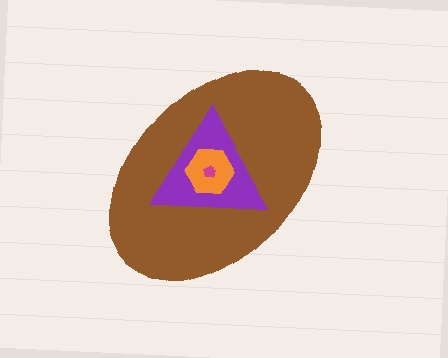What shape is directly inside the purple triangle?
The orange hexagon.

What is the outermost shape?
The brown ellipse.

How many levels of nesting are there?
4.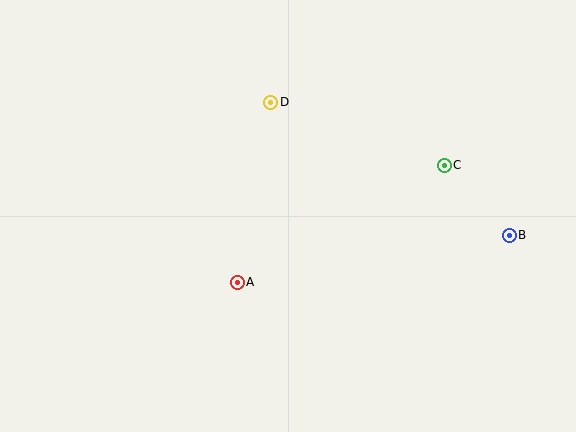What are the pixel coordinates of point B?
Point B is at (509, 235).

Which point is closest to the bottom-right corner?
Point B is closest to the bottom-right corner.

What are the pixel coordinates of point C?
Point C is at (444, 165).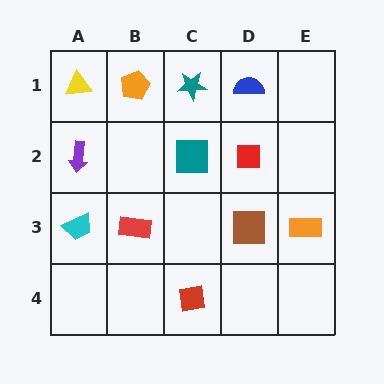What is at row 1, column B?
An orange pentagon.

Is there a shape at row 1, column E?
No, that cell is empty.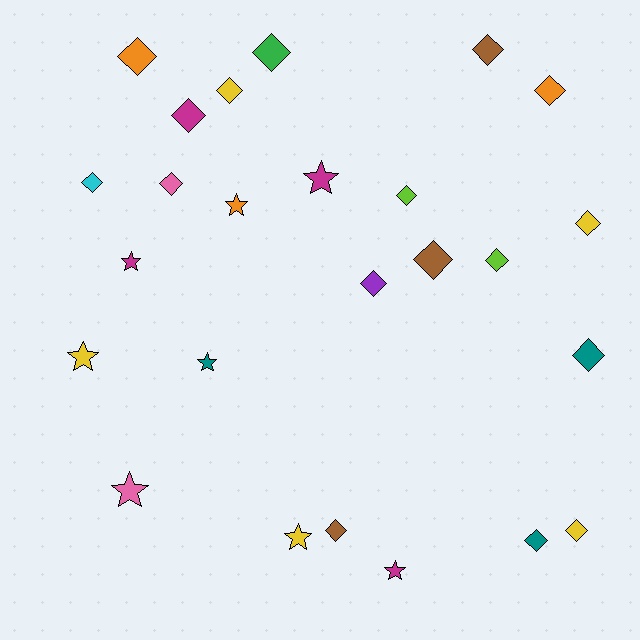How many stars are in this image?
There are 8 stars.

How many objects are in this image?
There are 25 objects.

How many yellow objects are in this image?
There are 5 yellow objects.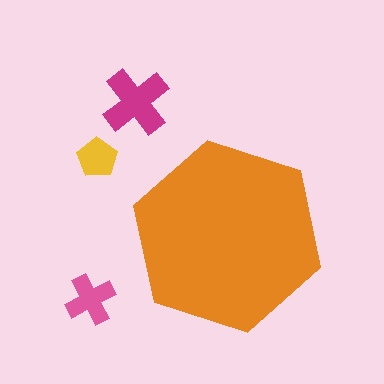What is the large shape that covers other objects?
An orange hexagon.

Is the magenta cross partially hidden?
No, the magenta cross is fully visible.